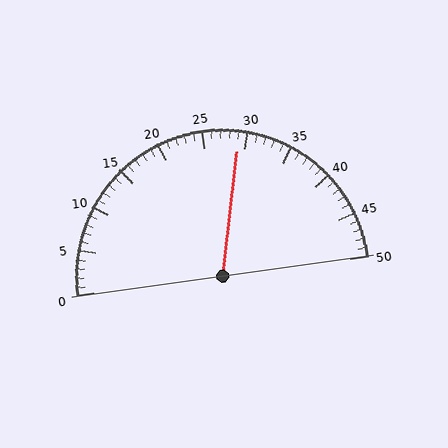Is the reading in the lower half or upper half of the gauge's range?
The reading is in the upper half of the range (0 to 50).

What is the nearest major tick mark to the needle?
The nearest major tick mark is 30.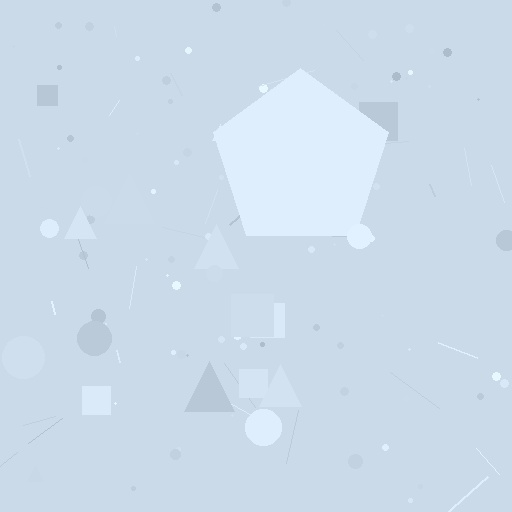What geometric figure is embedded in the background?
A pentagon is embedded in the background.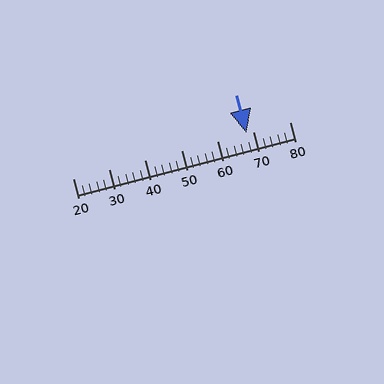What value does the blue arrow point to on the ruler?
The blue arrow points to approximately 68.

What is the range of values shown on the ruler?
The ruler shows values from 20 to 80.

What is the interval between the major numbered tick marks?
The major tick marks are spaced 10 units apart.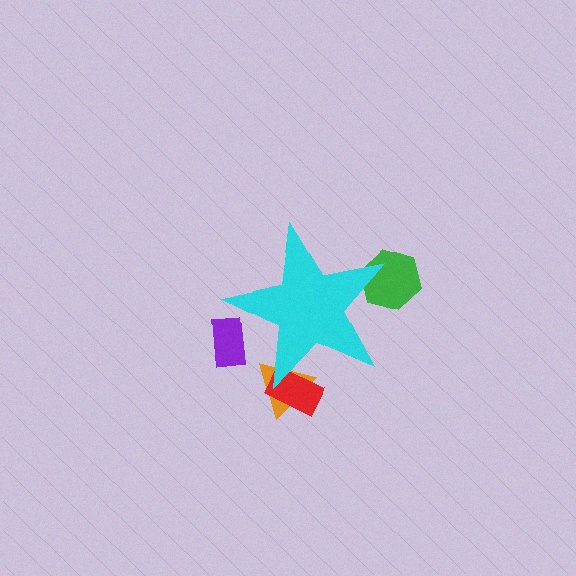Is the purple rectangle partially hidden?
Yes, the purple rectangle is partially hidden behind the cyan star.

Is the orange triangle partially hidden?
Yes, the orange triangle is partially hidden behind the cyan star.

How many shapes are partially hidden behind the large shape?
4 shapes are partially hidden.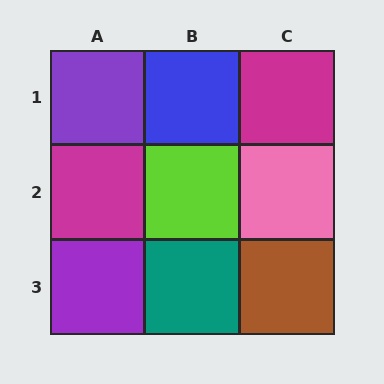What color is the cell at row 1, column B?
Blue.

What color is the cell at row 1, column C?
Magenta.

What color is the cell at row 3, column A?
Purple.